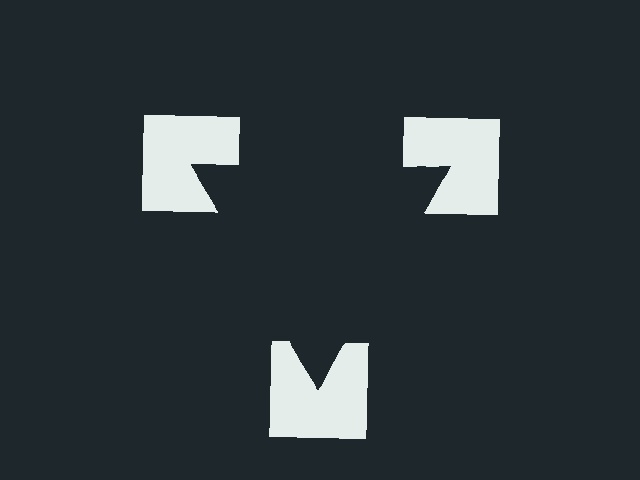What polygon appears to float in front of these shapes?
An illusory triangle — its edges are inferred from the aligned wedge cuts in the notched squares, not physically drawn.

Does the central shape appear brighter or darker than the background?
It typically appears slightly darker than the background, even though no actual brightness change is drawn.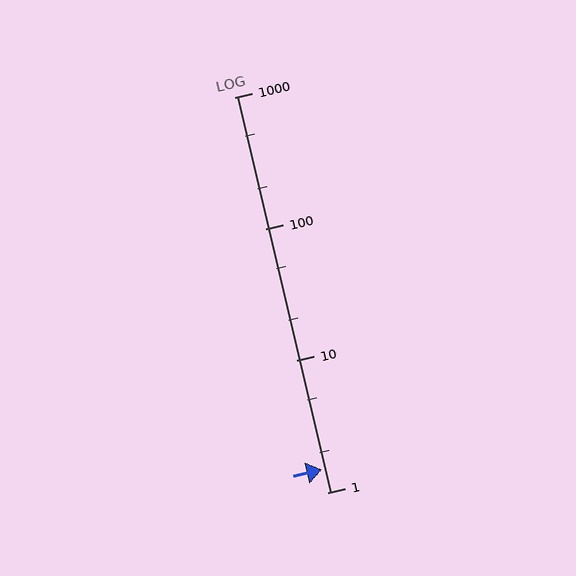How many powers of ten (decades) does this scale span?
The scale spans 3 decades, from 1 to 1000.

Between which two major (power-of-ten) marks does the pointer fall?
The pointer is between 1 and 10.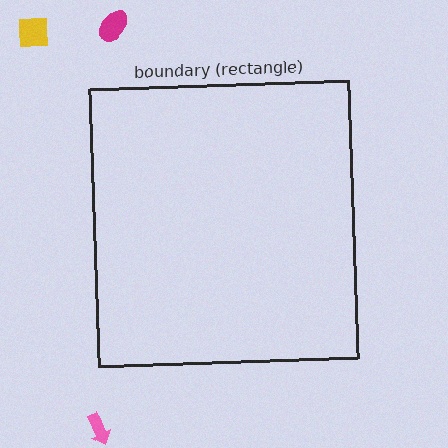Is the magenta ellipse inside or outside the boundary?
Outside.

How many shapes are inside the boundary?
0 inside, 3 outside.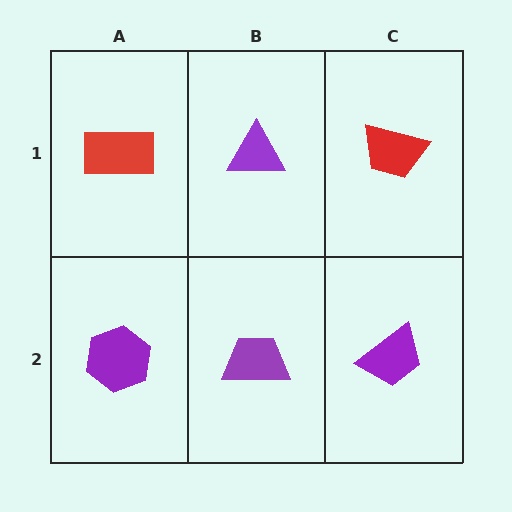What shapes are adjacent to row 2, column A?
A red rectangle (row 1, column A), a purple trapezoid (row 2, column B).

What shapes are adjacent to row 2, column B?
A purple triangle (row 1, column B), a purple hexagon (row 2, column A), a purple trapezoid (row 2, column C).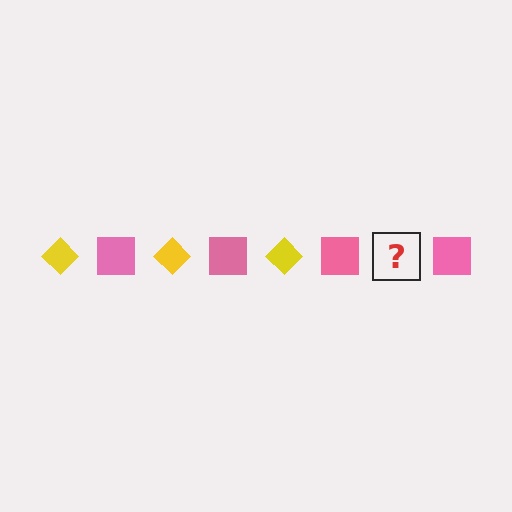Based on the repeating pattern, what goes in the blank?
The blank should be a yellow diamond.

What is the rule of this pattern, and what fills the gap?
The rule is that the pattern alternates between yellow diamond and pink square. The gap should be filled with a yellow diamond.